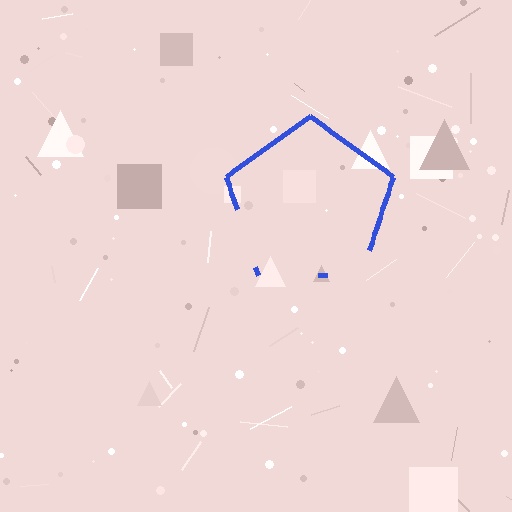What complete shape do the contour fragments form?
The contour fragments form a pentagon.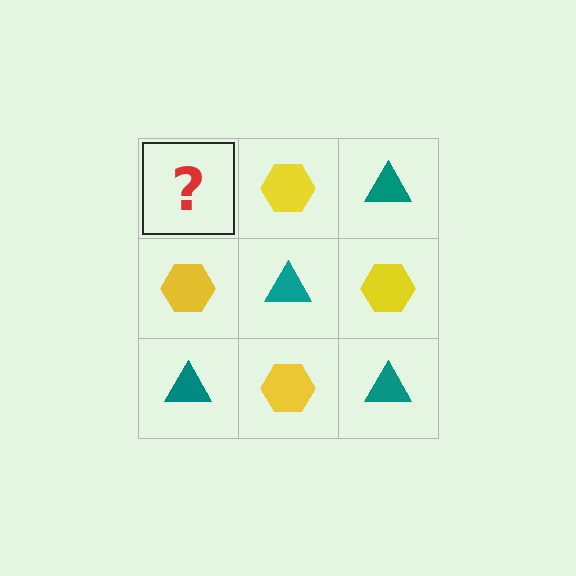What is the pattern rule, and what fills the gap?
The rule is that it alternates teal triangle and yellow hexagon in a checkerboard pattern. The gap should be filled with a teal triangle.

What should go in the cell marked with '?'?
The missing cell should contain a teal triangle.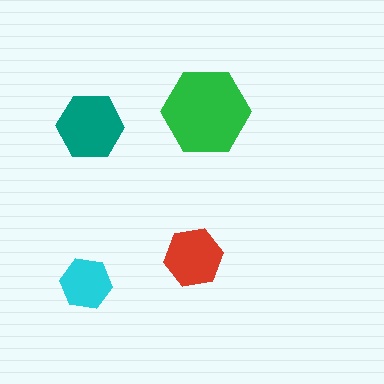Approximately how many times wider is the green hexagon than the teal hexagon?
About 1.5 times wider.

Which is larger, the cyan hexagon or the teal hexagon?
The teal one.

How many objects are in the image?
There are 4 objects in the image.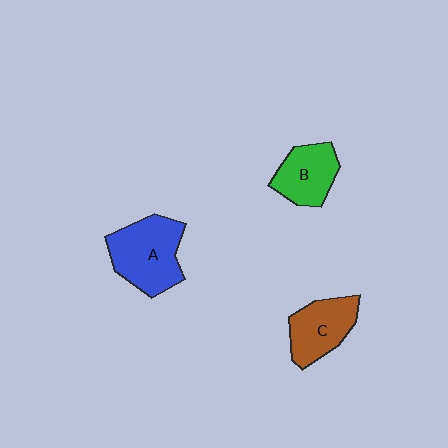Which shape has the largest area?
Shape A (blue).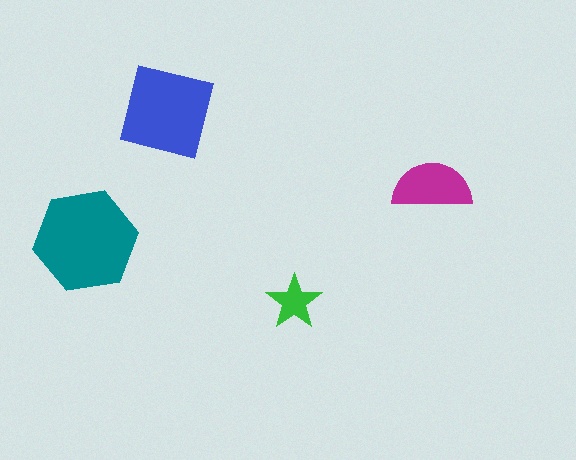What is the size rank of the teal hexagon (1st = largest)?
1st.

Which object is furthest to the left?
The teal hexagon is leftmost.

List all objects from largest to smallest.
The teal hexagon, the blue square, the magenta semicircle, the green star.